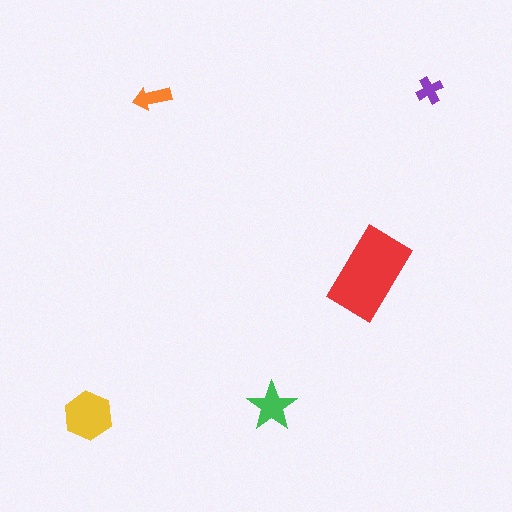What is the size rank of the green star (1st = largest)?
3rd.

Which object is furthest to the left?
The yellow hexagon is leftmost.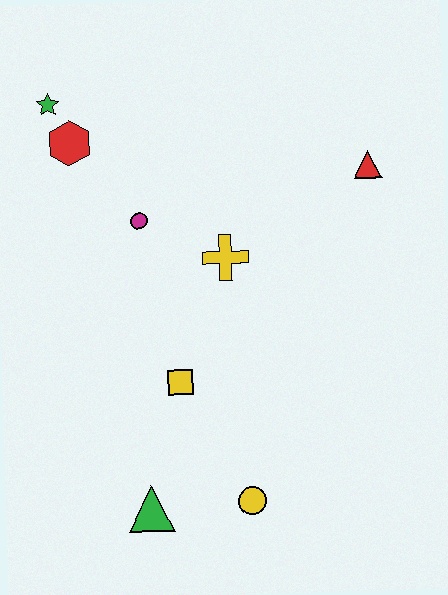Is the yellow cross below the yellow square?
No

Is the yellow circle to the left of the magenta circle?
No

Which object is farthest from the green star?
The yellow circle is farthest from the green star.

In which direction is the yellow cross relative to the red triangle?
The yellow cross is to the left of the red triangle.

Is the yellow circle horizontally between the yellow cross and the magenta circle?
No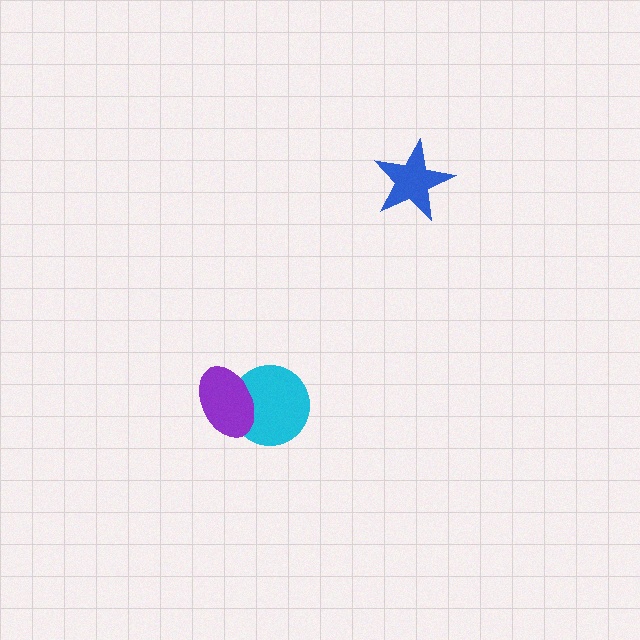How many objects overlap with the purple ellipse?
1 object overlaps with the purple ellipse.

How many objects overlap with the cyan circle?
1 object overlaps with the cyan circle.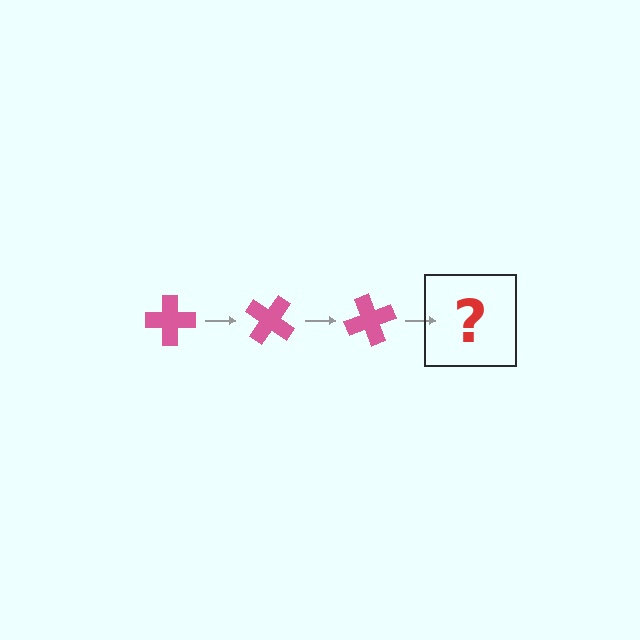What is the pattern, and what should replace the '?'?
The pattern is that the cross rotates 35 degrees each step. The '?' should be a pink cross rotated 105 degrees.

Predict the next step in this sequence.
The next step is a pink cross rotated 105 degrees.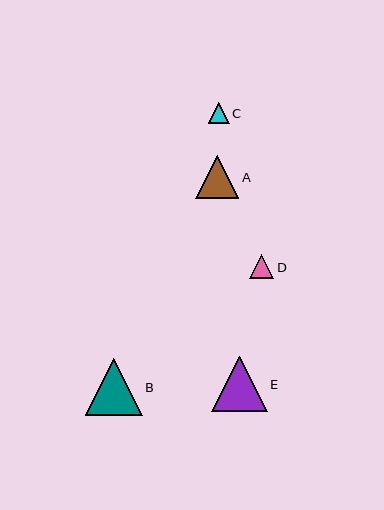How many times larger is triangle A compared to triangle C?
Triangle A is approximately 2.1 times the size of triangle C.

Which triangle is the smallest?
Triangle C is the smallest with a size of approximately 21 pixels.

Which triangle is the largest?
Triangle B is the largest with a size of approximately 56 pixels.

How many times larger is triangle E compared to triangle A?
Triangle E is approximately 1.3 times the size of triangle A.